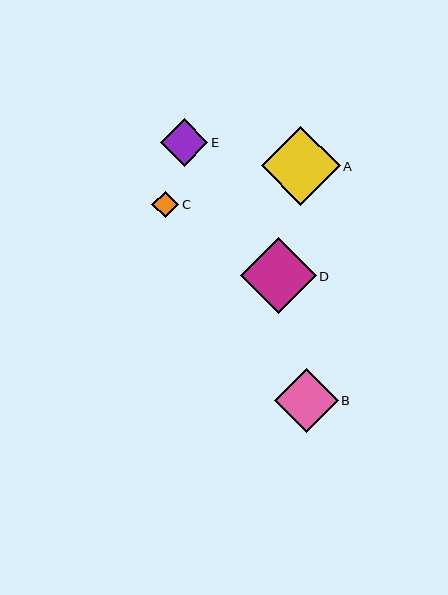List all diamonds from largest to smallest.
From largest to smallest: A, D, B, E, C.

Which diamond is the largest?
Diamond A is the largest with a size of approximately 79 pixels.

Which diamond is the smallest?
Diamond C is the smallest with a size of approximately 27 pixels.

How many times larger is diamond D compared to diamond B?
Diamond D is approximately 1.2 times the size of diamond B.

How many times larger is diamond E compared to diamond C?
Diamond E is approximately 1.8 times the size of diamond C.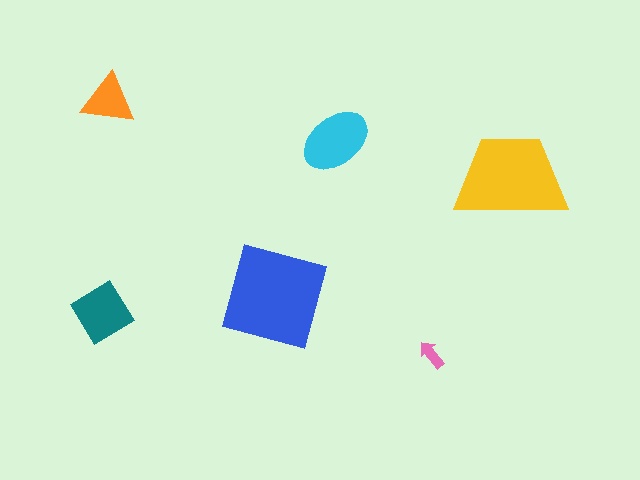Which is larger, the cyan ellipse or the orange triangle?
The cyan ellipse.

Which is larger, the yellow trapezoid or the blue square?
The blue square.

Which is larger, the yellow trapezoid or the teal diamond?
The yellow trapezoid.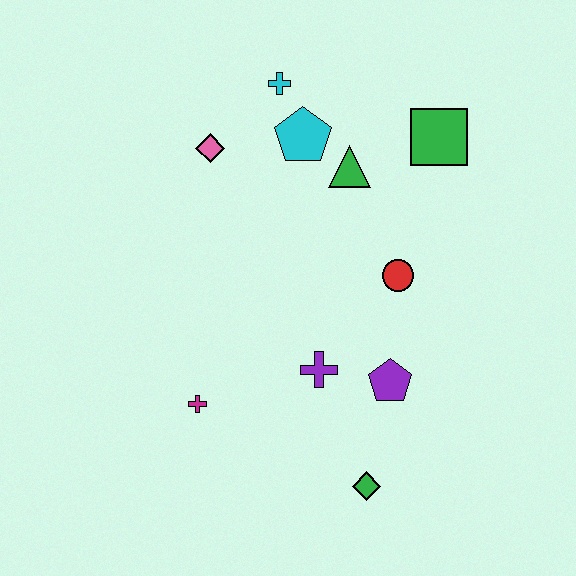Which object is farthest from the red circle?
The magenta cross is farthest from the red circle.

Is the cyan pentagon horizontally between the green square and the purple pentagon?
No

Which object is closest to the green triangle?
The cyan pentagon is closest to the green triangle.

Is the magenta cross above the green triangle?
No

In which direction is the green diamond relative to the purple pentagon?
The green diamond is below the purple pentagon.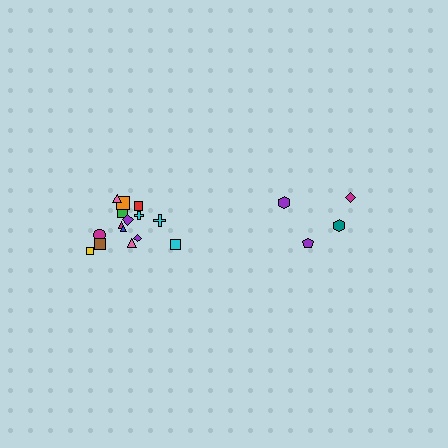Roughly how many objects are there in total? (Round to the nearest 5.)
Roughly 20 objects in total.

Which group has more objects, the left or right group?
The left group.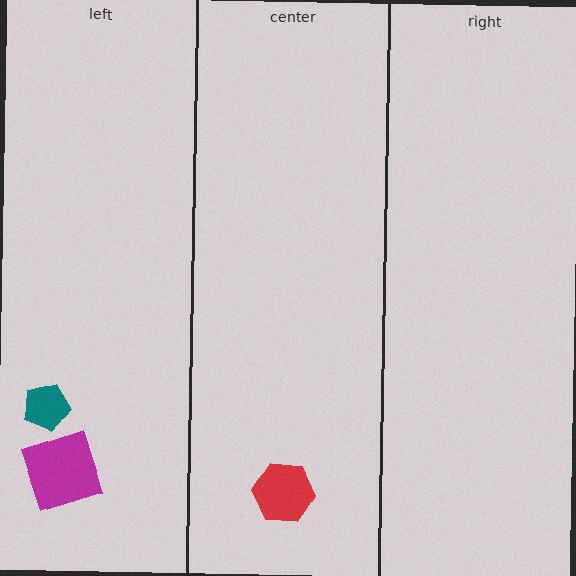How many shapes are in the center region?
1.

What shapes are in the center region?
The red hexagon.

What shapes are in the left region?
The magenta square, the teal pentagon.